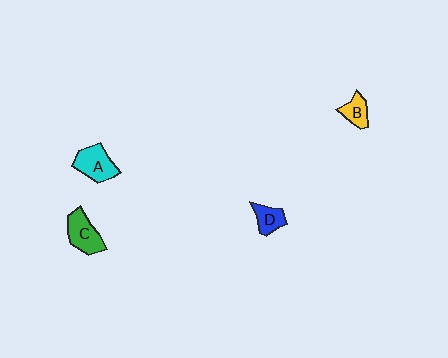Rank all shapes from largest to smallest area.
From largest to smallest: A (cyan), C (green), D (blue), B (yellow).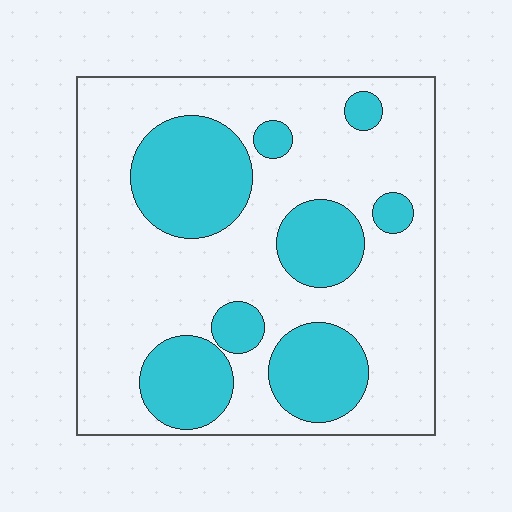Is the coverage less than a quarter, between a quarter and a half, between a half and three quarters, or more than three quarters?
Between a quarter and a half.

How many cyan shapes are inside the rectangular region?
8.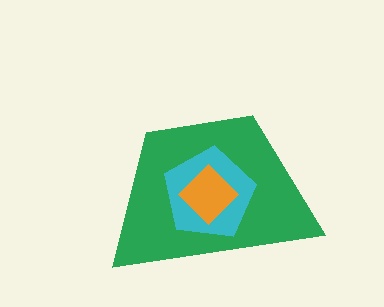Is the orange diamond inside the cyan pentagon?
Yes.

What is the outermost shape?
The green trapezoid.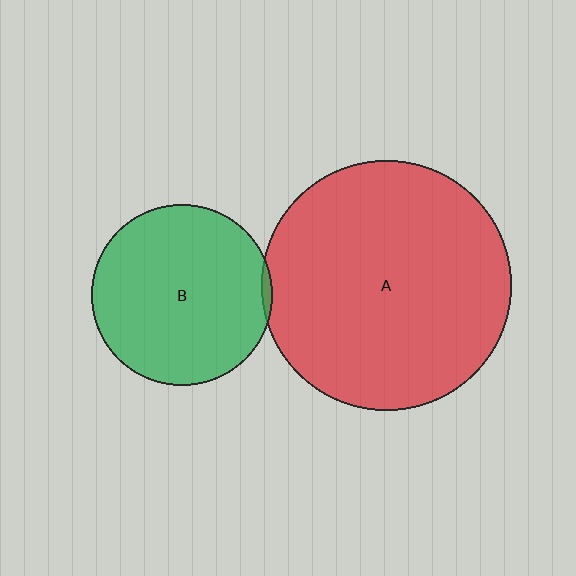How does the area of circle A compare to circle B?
Approximately 1.9 times.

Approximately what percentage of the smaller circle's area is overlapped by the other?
Approximately 5%.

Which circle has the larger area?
Circle A (red).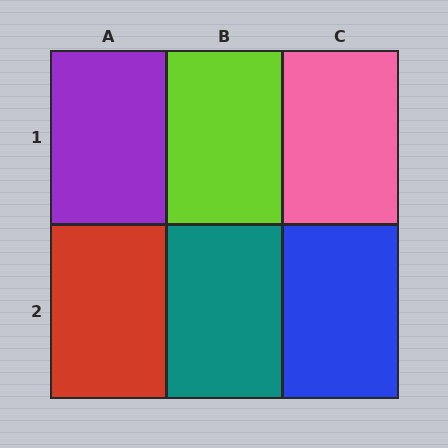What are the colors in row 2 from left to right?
Red, teal, blue.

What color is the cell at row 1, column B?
Lime.